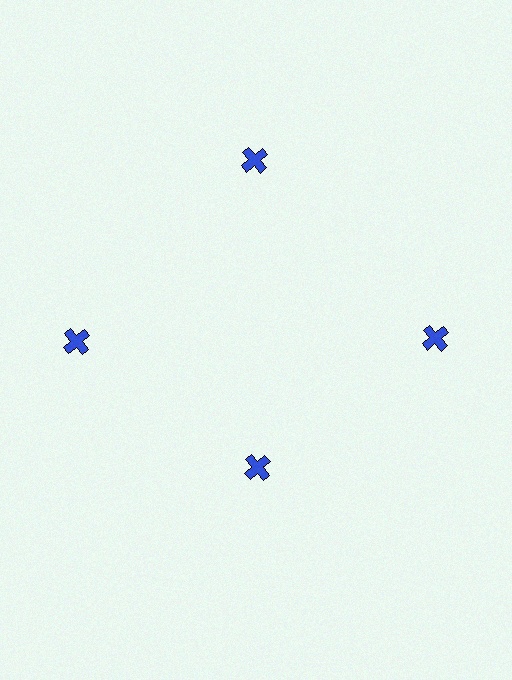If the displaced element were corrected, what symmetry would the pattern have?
It would have 4-fold rotational symmetry — the pattern would map onto itself every 90 degrees.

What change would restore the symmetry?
The symmetry would be restored by moving it outward, back onto the ring so that all 4 crosses sit at equal angles and equal distance from the center.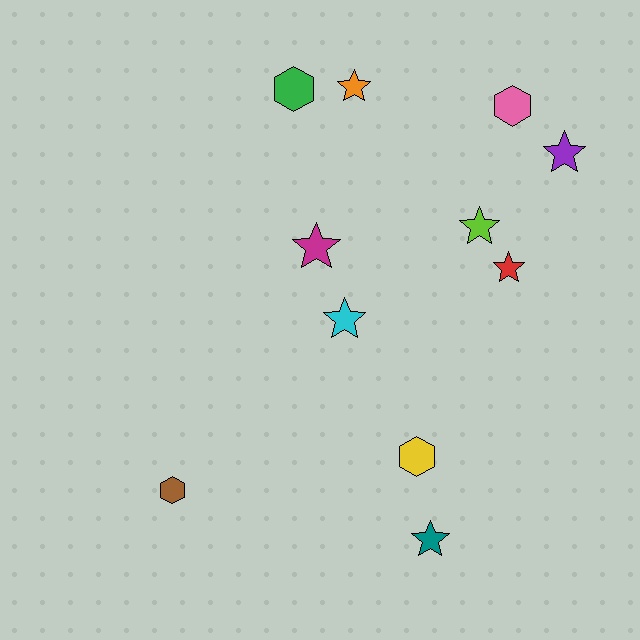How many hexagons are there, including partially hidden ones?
There are 4 hexagons.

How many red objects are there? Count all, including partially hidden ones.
There is 1 red object.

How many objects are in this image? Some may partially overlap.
There are 11 objects.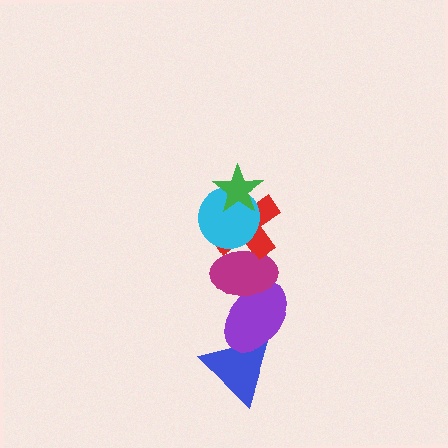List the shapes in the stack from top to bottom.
From top to bottom: the green star, the cyan circle, the red cross, the magenta ellipse, the purple ellipse, the blue triangle.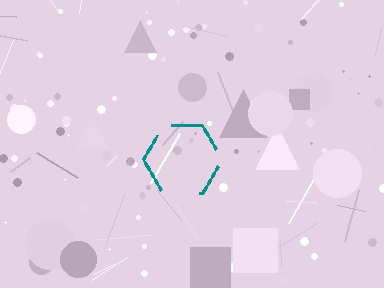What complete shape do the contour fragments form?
The contour fragments form a hexagon.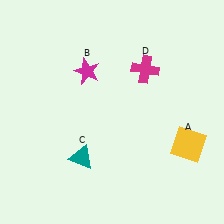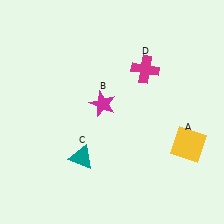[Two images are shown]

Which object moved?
The magenta star (B) moved down.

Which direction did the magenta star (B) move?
The magenta star (B) moved down.